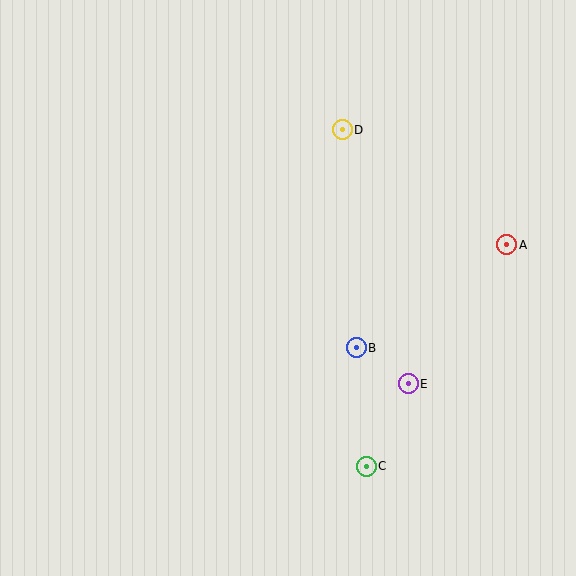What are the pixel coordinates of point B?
Point B is at (356, 348).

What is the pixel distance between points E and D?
The distance between E and D is 262 pixels.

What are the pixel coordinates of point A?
Point A is at (507, 245).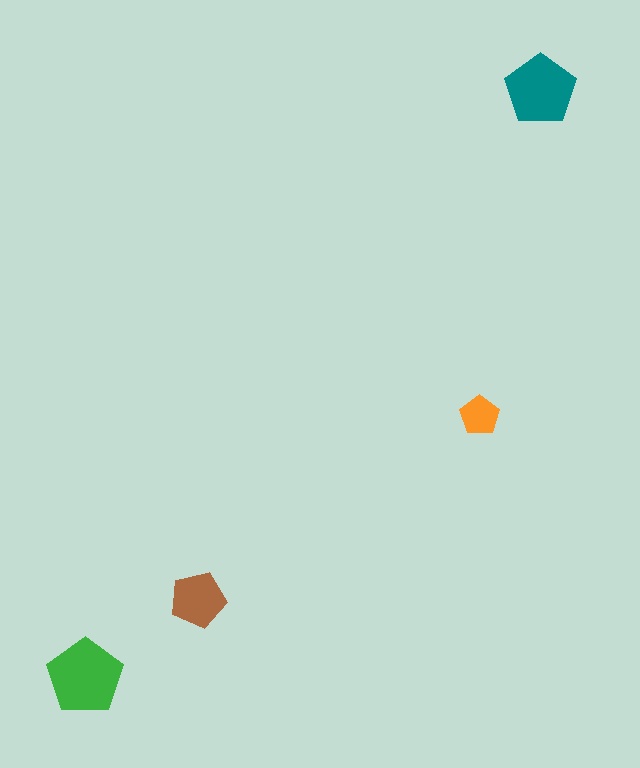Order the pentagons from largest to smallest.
the green one, the teal one, the brown one, the orange one.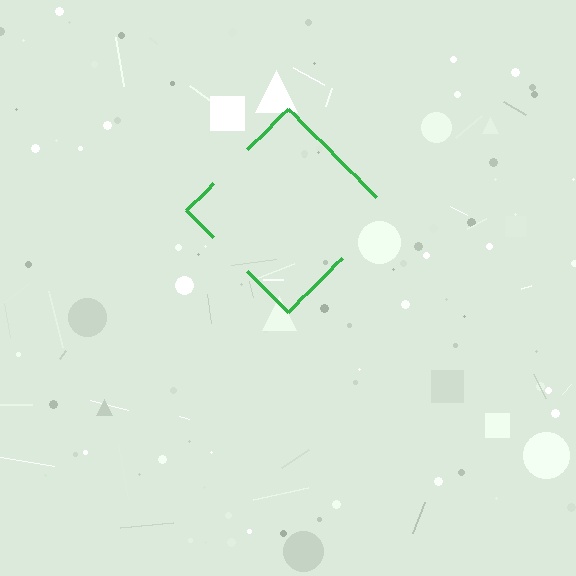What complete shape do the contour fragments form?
The contour fragments form a diamond.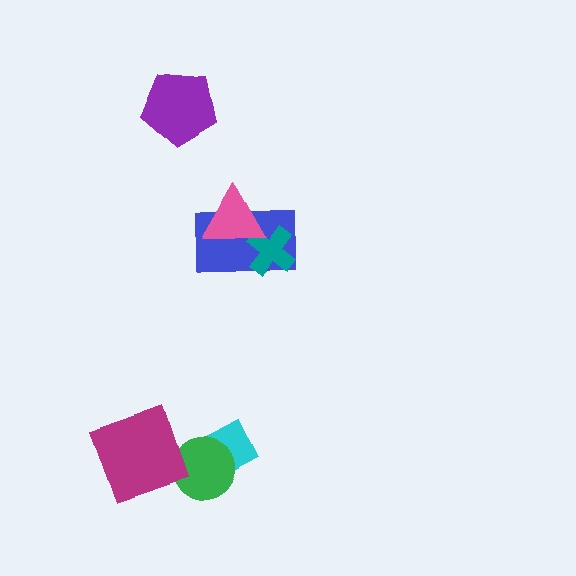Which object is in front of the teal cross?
The pink triangle is in front of the teal cross.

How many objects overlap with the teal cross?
2 objects overlap with the teal cross.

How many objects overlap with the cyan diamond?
1 object overlaps with the cyan diamond.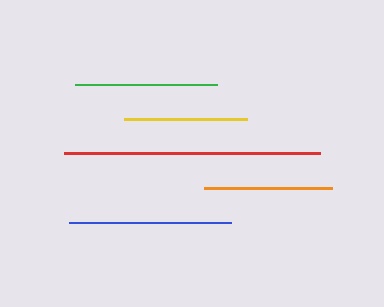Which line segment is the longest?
The red line is the longest at approximately 256 pixels.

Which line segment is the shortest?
The yellow line is the shortest at approximately 123 pixels.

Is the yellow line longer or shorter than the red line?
The red line is longer than the yellow line.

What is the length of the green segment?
The green segment is approximately 142 pixels long.